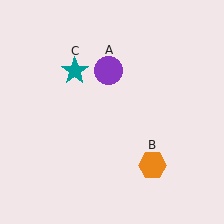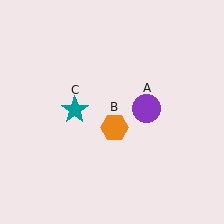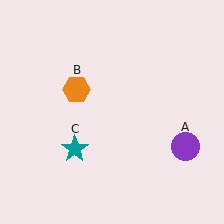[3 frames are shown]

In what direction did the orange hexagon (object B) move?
The orange hexagon (object B) moved up and to the left.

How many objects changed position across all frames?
3 objects changed position: purple circle (object A), orange hexagon (object B), teal star (object C).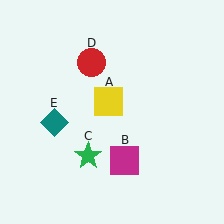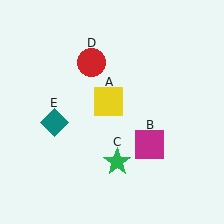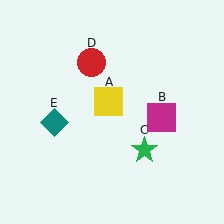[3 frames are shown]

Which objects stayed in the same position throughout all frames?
Yellow square (object A) and red circle (object D) and teal diamond (object E) remained stationary.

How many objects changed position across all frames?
2 objects changed position: magenta square (object B), green star (object C).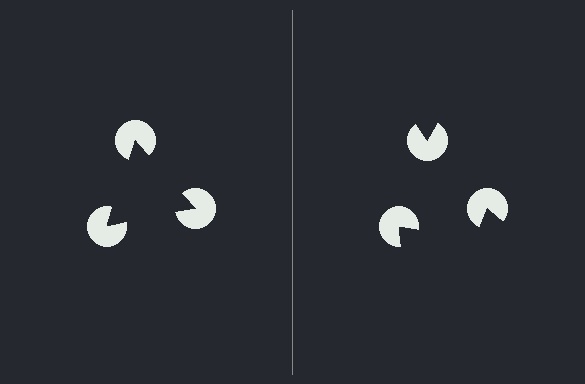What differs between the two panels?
The pac-man discs are positioned identically on both sides; only the wedge orientations differ. On the left they align to a triangle; on the right they are misaligned.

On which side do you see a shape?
An illusory triangle appears on the left side. On the right side the wedge cuts are rotated, so no coherent shape forms.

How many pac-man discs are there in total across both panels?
6 — 3 on each side.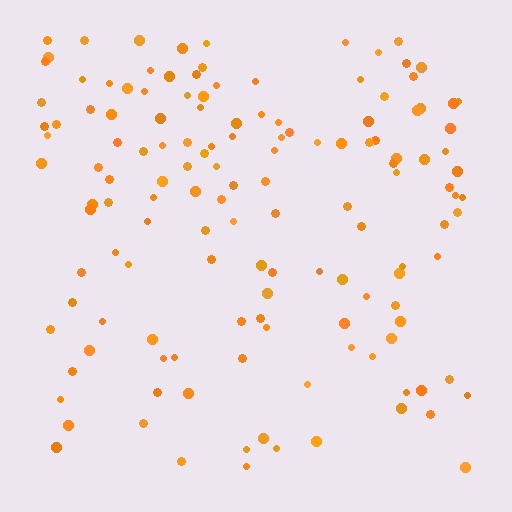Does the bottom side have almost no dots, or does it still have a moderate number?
Still a moderate number, just noticeably fewer than the top.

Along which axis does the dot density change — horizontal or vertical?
Vertical.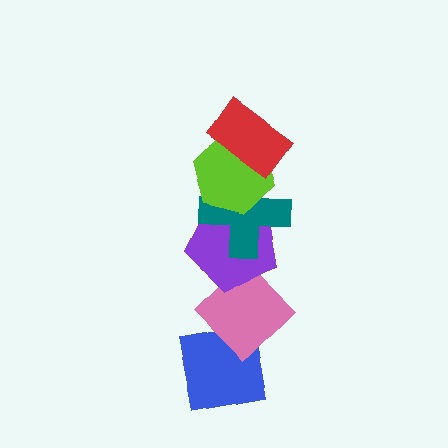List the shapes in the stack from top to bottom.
From top to bottom: the red rectangle, the lime hexagon, the teal cross, the purple pentagon, the pink diamond, the blue square.